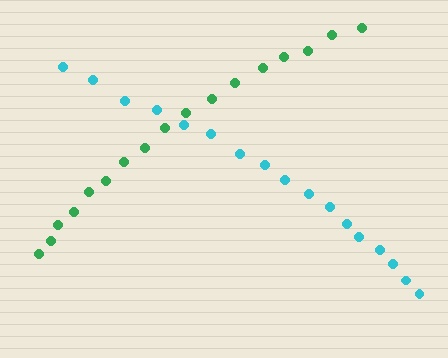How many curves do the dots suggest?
There are 2 distinct paths.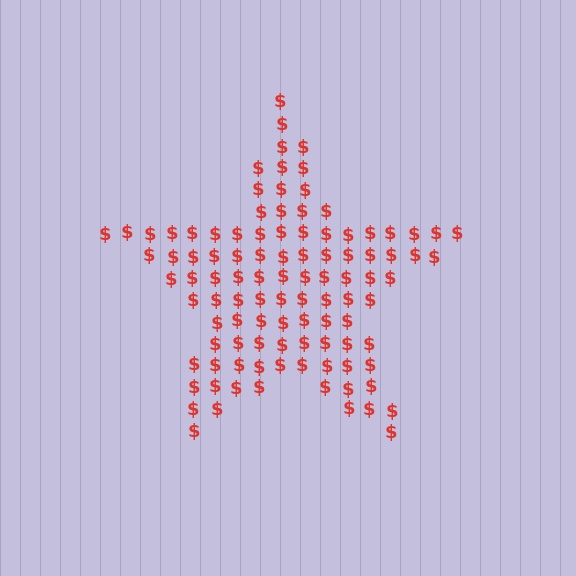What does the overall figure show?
The overall figure shows a star.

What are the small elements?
The small elements are dollar signs.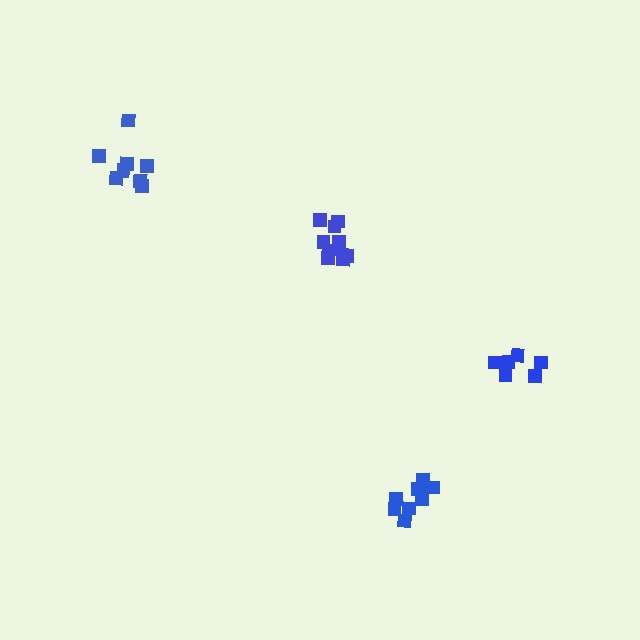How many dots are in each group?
Group 1: 10 dots, Group 2: 9 dots, Group 3: 8 dots, Group 4: 6 dots (33 total).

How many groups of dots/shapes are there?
There are 4 groups.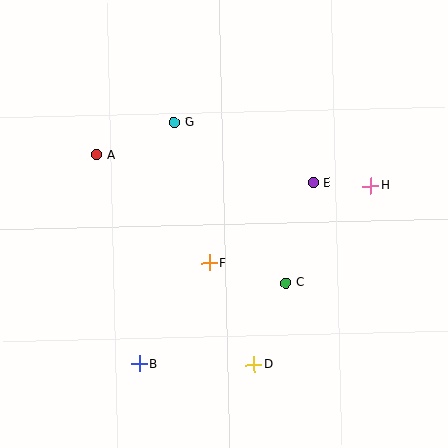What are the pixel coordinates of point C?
Point C is at (286, 283).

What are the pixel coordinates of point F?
Point F is at (209, 263).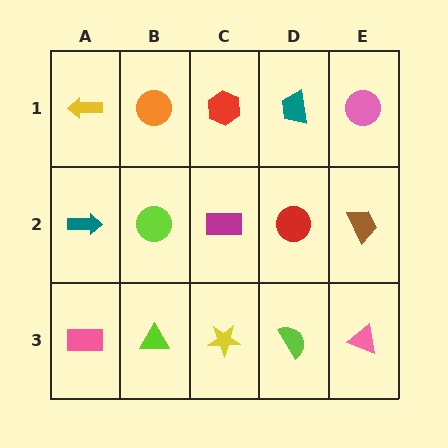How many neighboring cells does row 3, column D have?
3.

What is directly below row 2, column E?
A pink triangle.